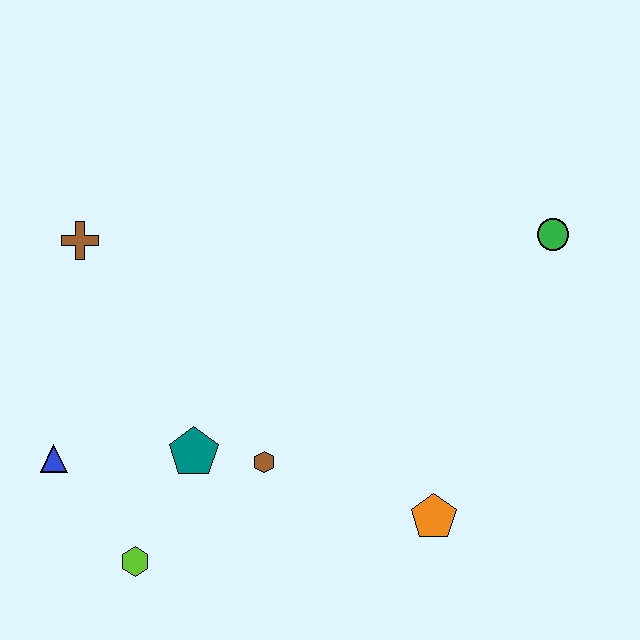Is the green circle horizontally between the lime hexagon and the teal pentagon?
No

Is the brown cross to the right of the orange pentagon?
No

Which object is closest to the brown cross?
The blue triangle is closest to the brown cross.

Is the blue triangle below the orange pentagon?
No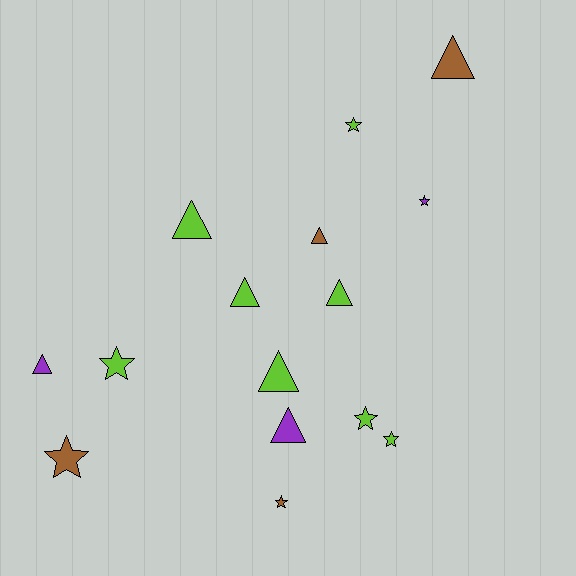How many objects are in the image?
There are 15 objects.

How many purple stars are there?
There is 1 purple star.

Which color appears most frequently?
Lime, with 8 objects.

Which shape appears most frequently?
Triangle, with 8 objects.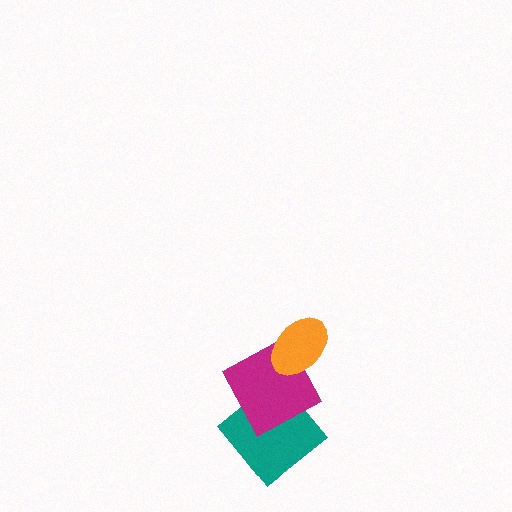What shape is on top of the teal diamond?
The magenta square is on top of the teal diamond.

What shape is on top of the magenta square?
The orange ellipse is on top of the magenta square.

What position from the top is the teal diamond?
The teal diamond is 3rd from the top.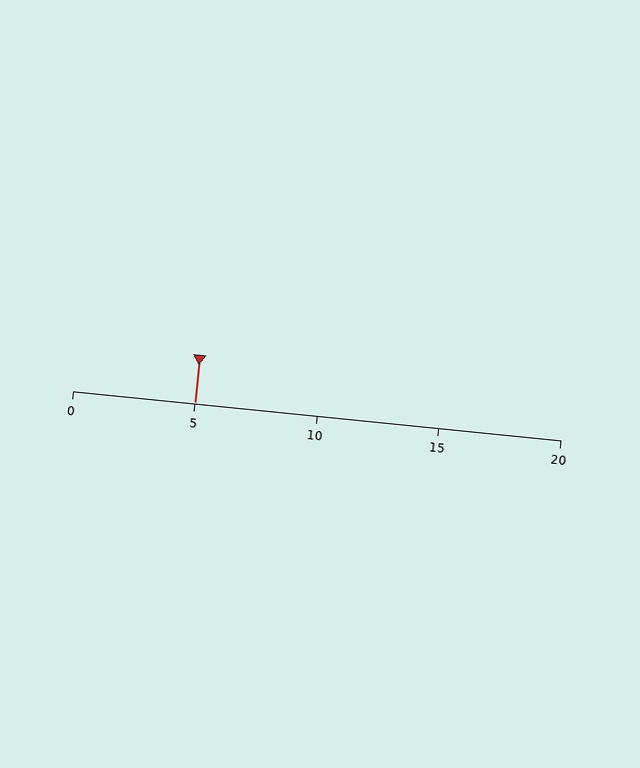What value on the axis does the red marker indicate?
The marker indicates approximately 5.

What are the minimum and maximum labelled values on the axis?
The axis runs from 0 to 20.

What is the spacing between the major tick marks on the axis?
The major ticks are spaced 5 apart.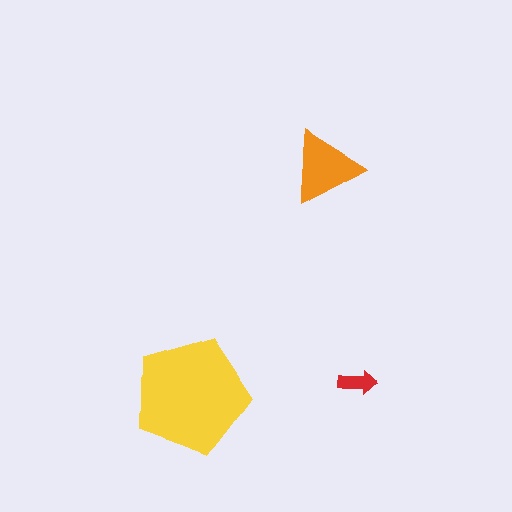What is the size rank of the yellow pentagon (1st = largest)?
1st.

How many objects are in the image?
There are 3 objects in the image.